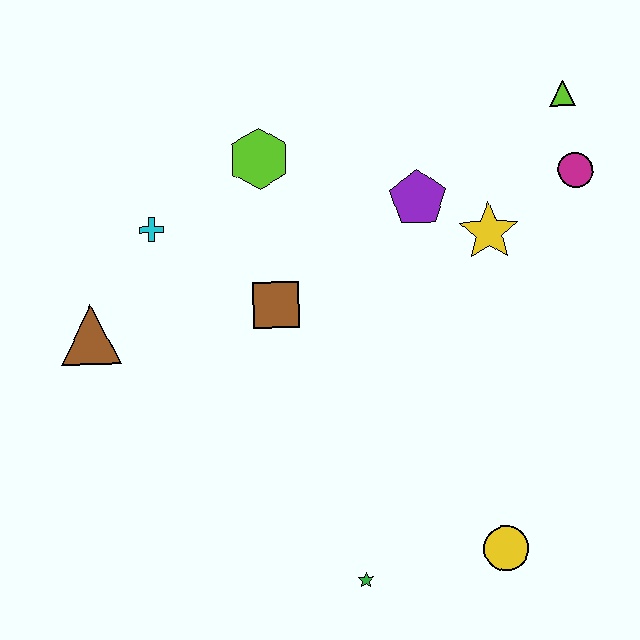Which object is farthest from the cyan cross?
The yellow circle is farthest from the cyan cross.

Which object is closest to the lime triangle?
The magenta circle is closest to the lime triangle.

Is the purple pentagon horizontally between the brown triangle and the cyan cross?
No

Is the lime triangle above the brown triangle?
Yes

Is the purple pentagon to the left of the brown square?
No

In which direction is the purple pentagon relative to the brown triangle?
The purple pentagon is to the right of the brown triangle.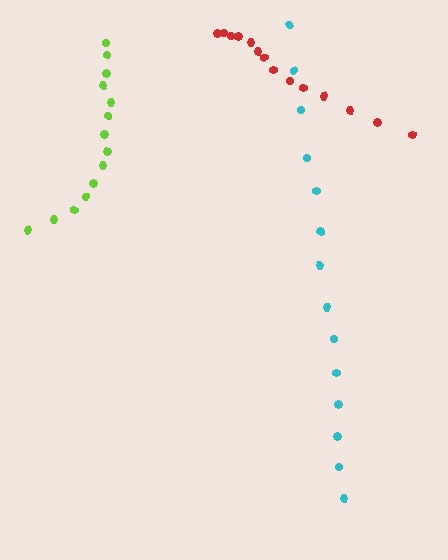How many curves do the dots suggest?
There are 3 distinct paths.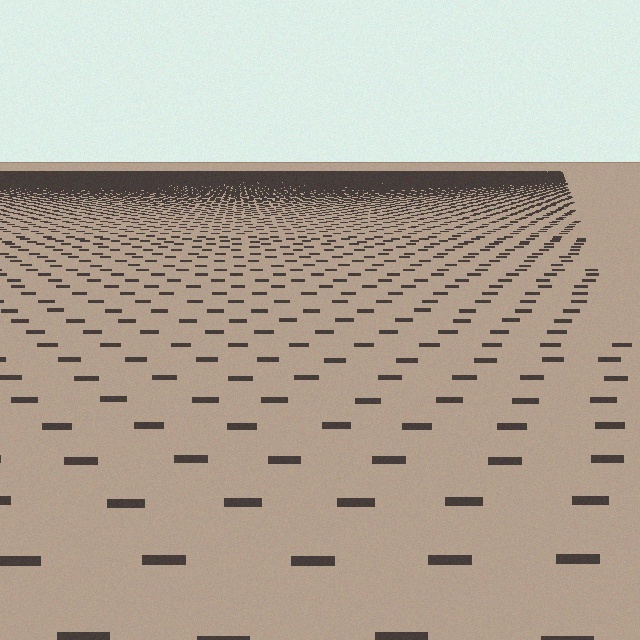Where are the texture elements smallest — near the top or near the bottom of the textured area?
Near the top.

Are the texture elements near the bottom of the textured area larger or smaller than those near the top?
Larger. Near the bottom, elements are closer to the viewer and appear at a bigger on-screen size.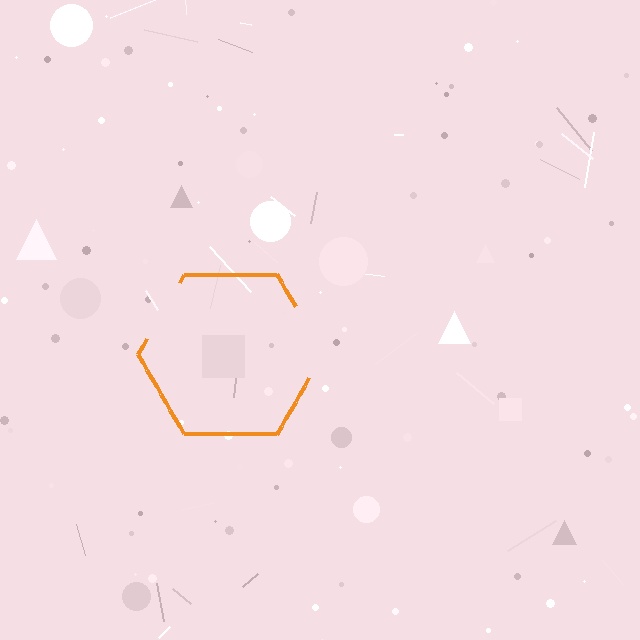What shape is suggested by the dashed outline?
The dashed outline suggests a hexagon.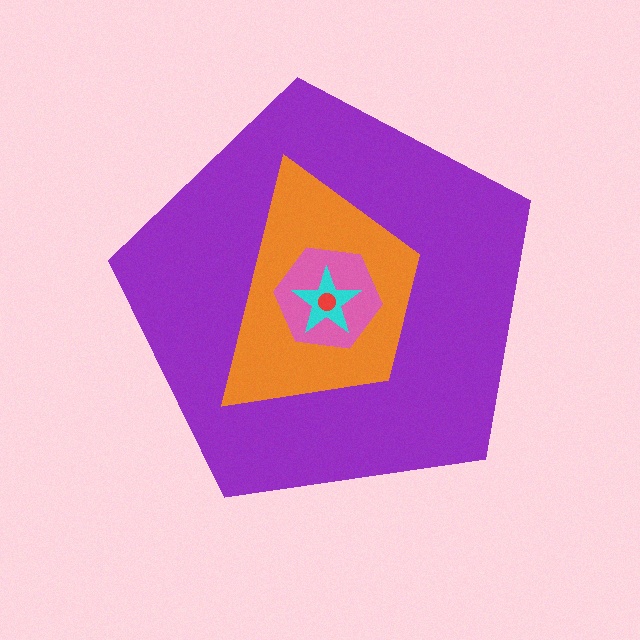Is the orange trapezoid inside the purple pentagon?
Yes.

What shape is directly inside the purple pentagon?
The orange trapezoid.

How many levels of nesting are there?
5.